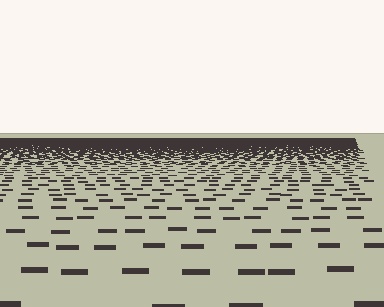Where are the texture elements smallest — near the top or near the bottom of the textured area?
Near the top.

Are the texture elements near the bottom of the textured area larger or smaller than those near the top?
Larger. Near the bottom, elements are closer to the viewer and appear at a bigger on-screen size.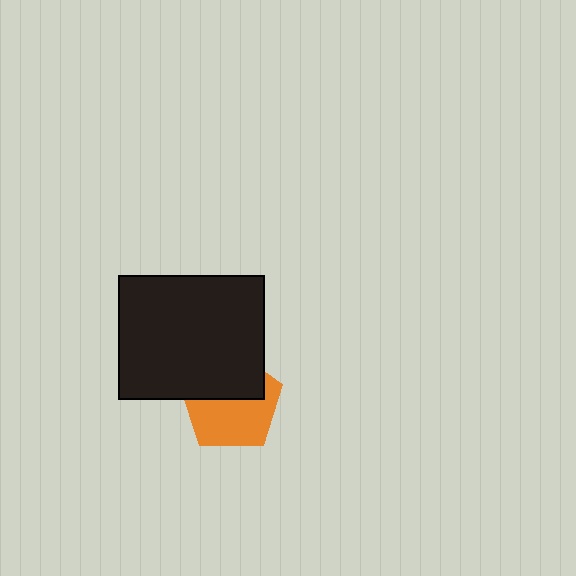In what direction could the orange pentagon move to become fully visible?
The orange pentagon could move down. That would shift it out from behind the black rectangle entirely.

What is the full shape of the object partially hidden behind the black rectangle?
The partially hidden object is an orange pentagon.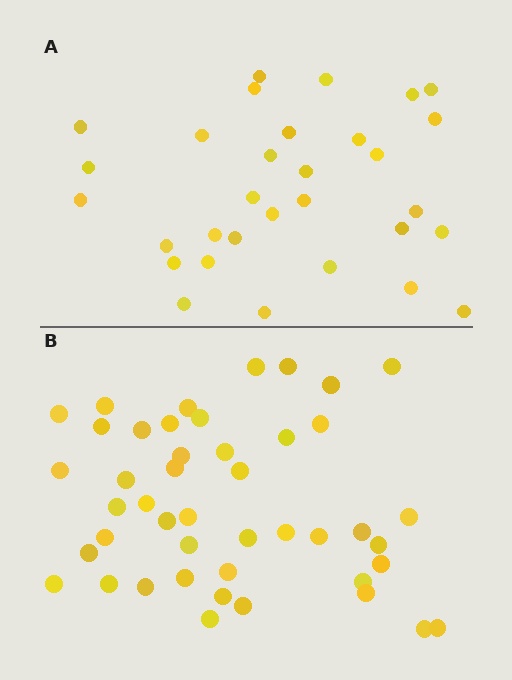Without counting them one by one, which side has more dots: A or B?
Region B (the bottom region) has more dots.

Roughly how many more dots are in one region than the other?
Region B has approximately 15 more dots than region A.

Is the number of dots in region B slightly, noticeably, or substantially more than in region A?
Region B has substantially more. The ratio is roughly 1.5 to 1.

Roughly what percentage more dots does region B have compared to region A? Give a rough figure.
About 45% more.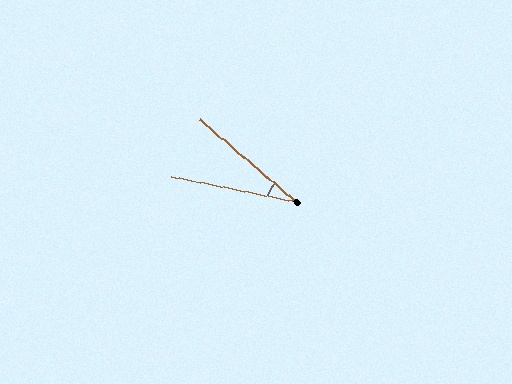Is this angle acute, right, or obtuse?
It is acute.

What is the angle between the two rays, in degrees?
Approximately 29 degrees.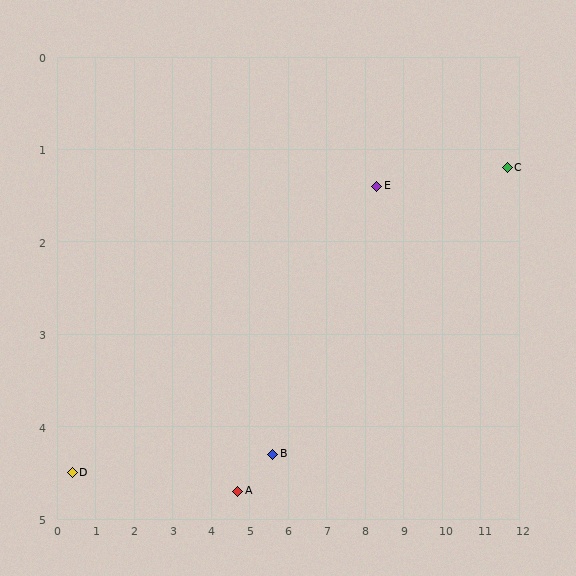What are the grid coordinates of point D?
Point D is at approximately (0.4, 4.5).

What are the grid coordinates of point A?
Point A is at approximately (4.7, 4.7).